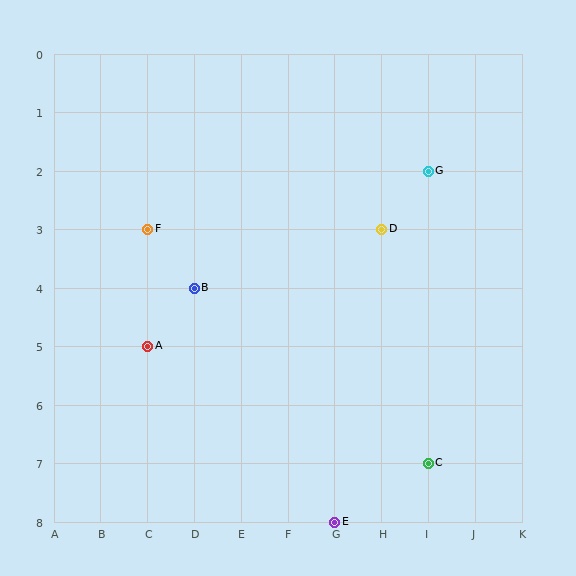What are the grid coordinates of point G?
Point G is at grid coordinates (I, 2).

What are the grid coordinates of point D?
Point D is at grid coordinates (H, 3).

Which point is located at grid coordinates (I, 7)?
Point C is at (I, 7).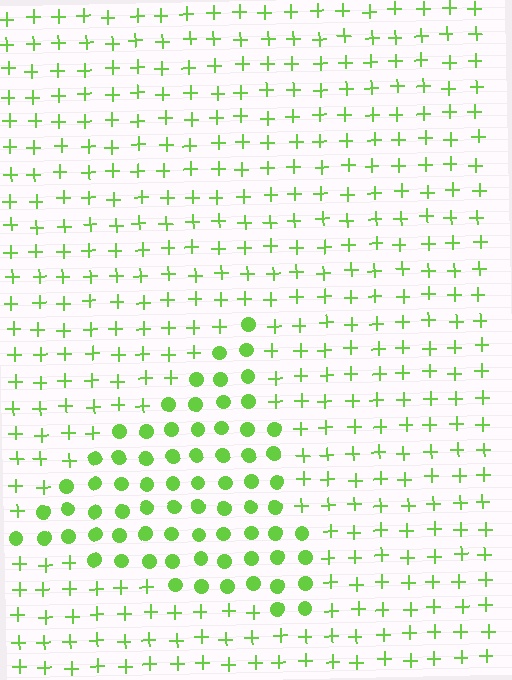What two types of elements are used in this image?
The image uses circles inside the triangle region and plus signs outside it.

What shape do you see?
I see a triangle.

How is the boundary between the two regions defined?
The boundary is defined by a change in element shape: circles inside vs. plus signs outside. All elements share the same color and spacing.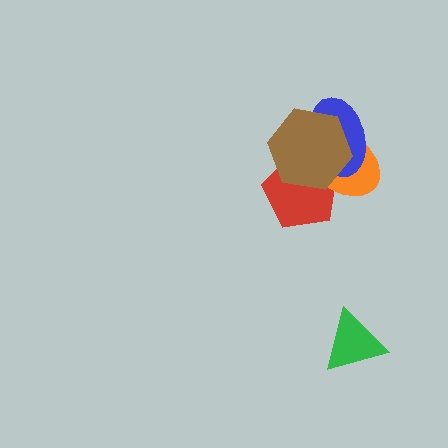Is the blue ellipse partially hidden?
Yes, it is partially covered by another shape.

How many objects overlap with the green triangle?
0 objects overlap with the green triangle.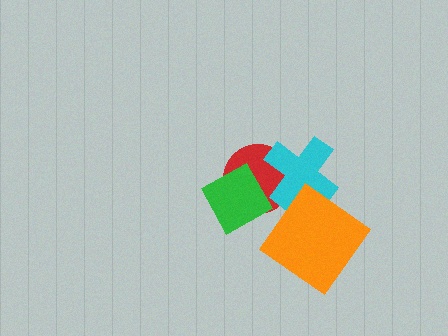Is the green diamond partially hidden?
No, no other shape covers it.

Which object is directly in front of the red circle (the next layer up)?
The green diamond is directly in front of the red circle.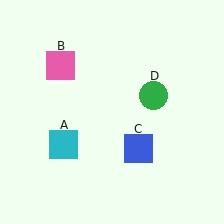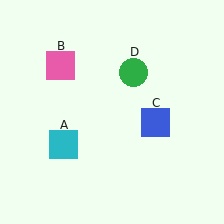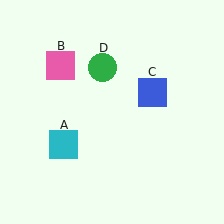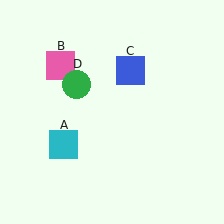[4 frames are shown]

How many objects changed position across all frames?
2 objects changed position: blue square (object C), green circle (object D).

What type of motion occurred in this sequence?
The blue square (object C), green circle (object D) rotated counterclockwise around the center of the scene.